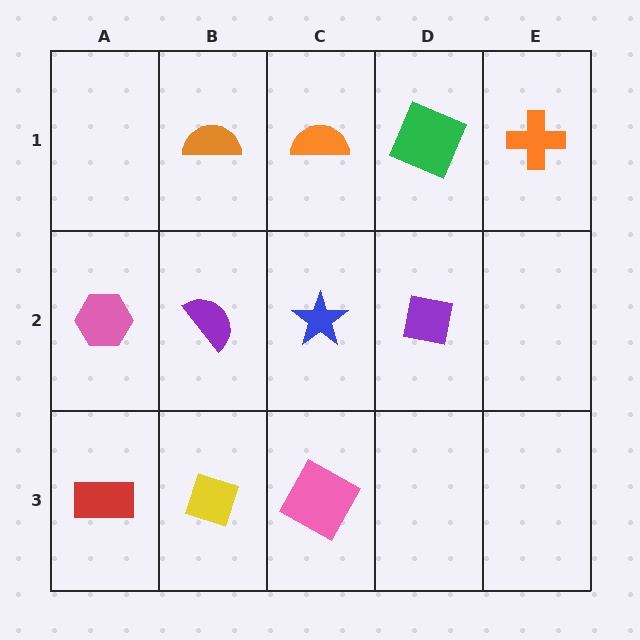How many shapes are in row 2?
4 shapes.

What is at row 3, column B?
A yellow diamond.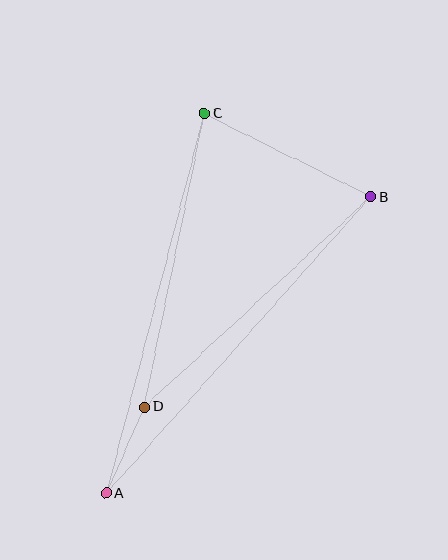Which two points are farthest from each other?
Points A and B are farthest from each other.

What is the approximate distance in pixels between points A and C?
The distance between A and C is approximately 392 pixels.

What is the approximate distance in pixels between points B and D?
The distance between B and D is approximately 309 pixels.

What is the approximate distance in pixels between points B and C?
The distance between B and C is approximately 186 pixels.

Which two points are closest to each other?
Points A and D are closest to each other.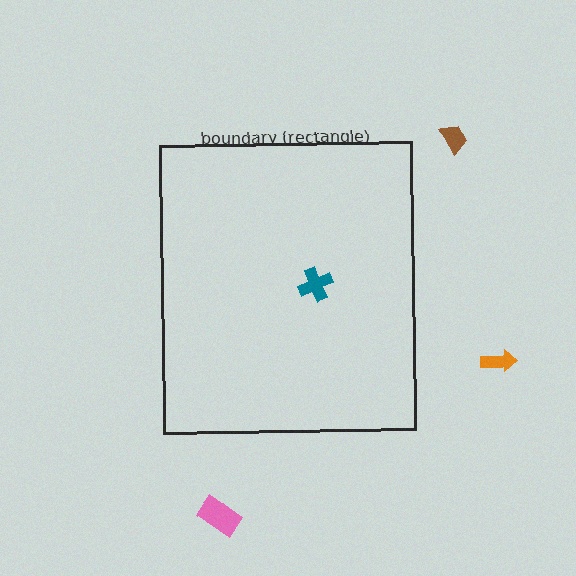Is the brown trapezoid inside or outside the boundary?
Outside.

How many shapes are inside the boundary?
1 inside, 3 outside.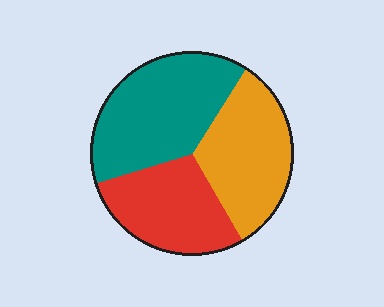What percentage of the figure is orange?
Orange covers 32% of the figure.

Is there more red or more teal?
Teal.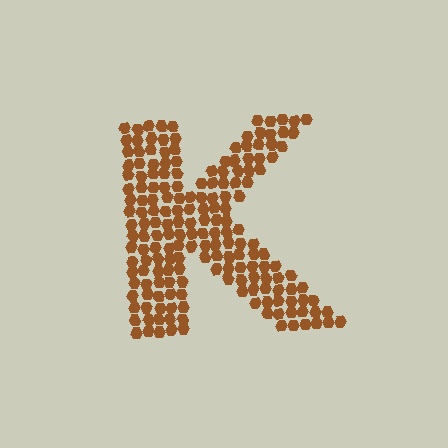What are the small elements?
The small elements are hexagons.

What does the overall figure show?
The overall figure shows the letter K.